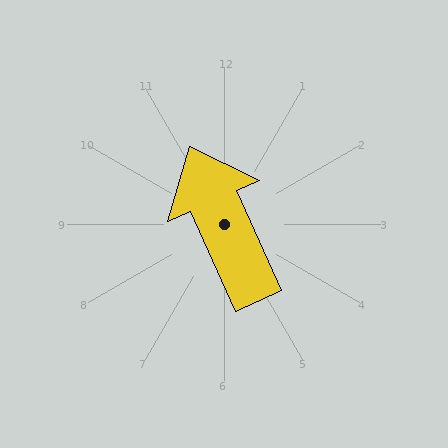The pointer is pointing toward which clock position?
Roughly 11 o'clock.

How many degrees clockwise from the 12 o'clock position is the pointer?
Approximately 336 degrees.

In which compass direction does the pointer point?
Northwest.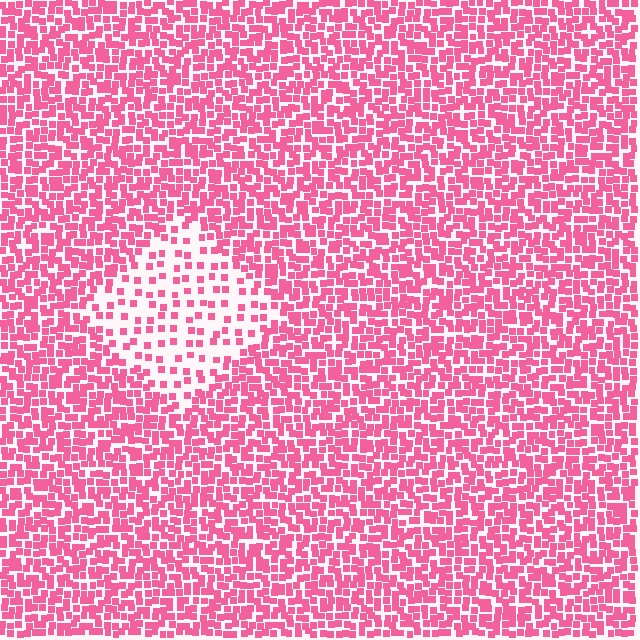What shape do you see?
I see a diamond.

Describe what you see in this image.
The image contains small pink elements arranged at two different densities. A diamond-shaped region is visible where the elements are less densely packed than the surrounding area.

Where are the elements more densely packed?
The elements are more densely packed outside the diamond boundary.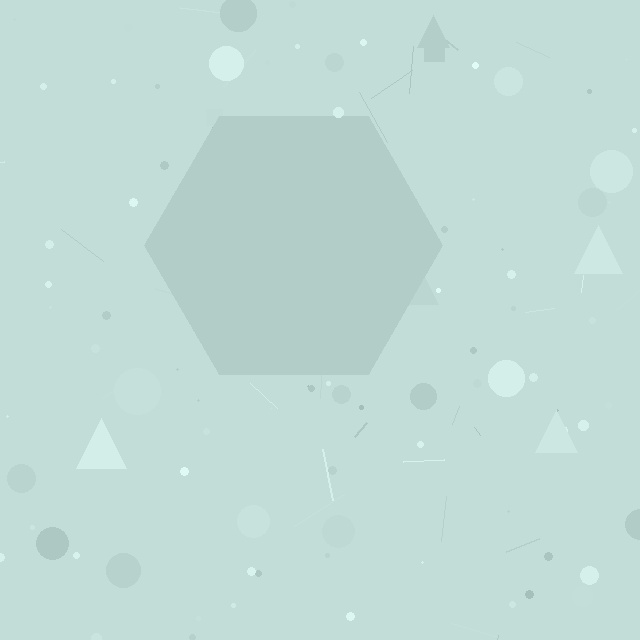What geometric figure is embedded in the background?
A hexagon is embedded in the background.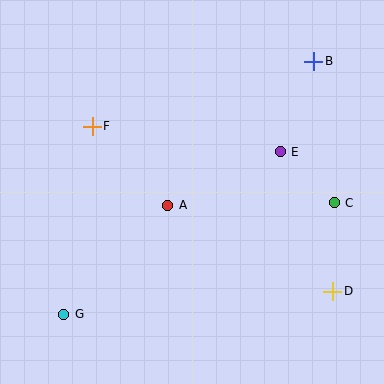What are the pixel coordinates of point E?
Point E is at (280, 152).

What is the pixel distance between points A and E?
The distance between A and E is 125 pixels.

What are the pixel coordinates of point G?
Point G is at (64, 314).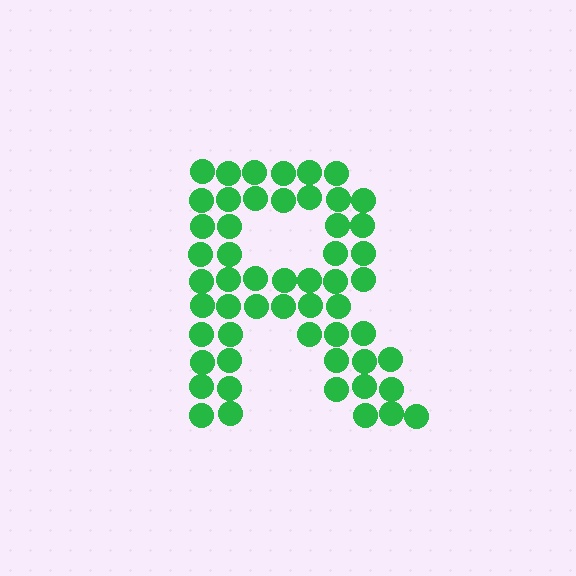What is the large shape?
The large shape is the letter R.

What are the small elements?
The small elements are circles.